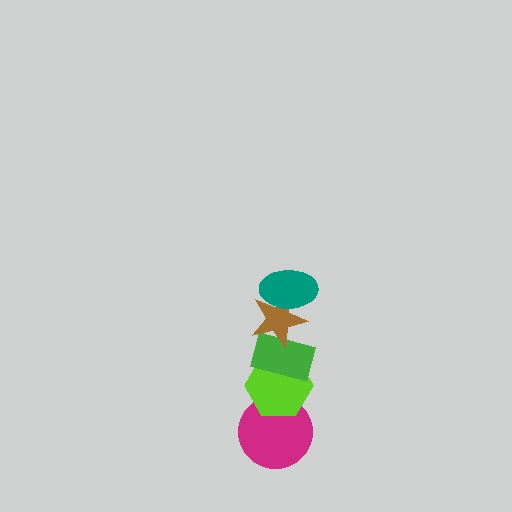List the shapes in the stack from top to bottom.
From top to bottom: the teal ellipse, the brown star, the green rectangle, the lime hexagon, the magenta circle.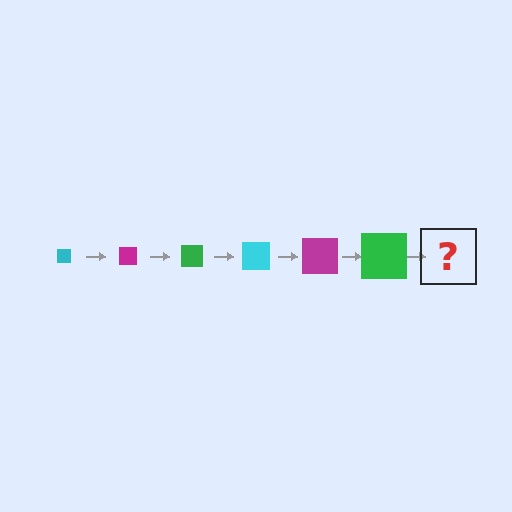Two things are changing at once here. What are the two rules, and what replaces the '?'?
The two rules are that the square grows larger each step and the color cycles through cyan, magenta, and green. The '?' should be a cyan square, larger than the previous one.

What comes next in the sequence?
The next element should be a cyan square, larger than the previous one.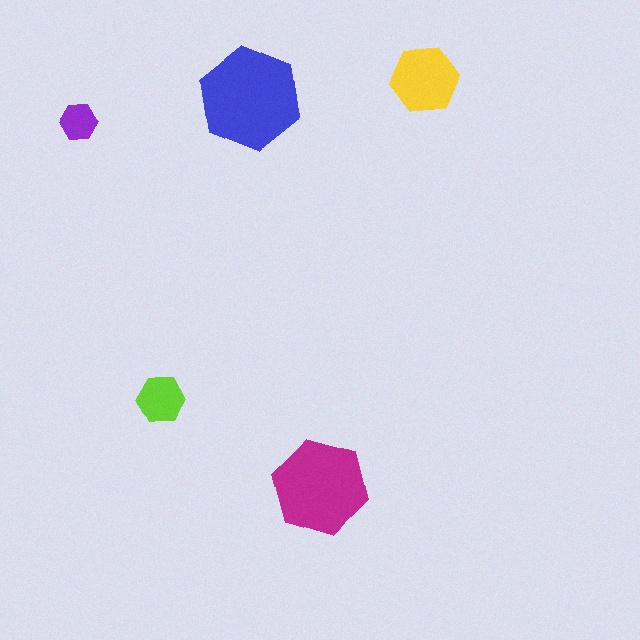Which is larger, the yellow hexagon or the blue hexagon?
The blue one.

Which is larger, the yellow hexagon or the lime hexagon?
The yellow one.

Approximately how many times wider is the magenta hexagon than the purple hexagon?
About 2.5 times wider.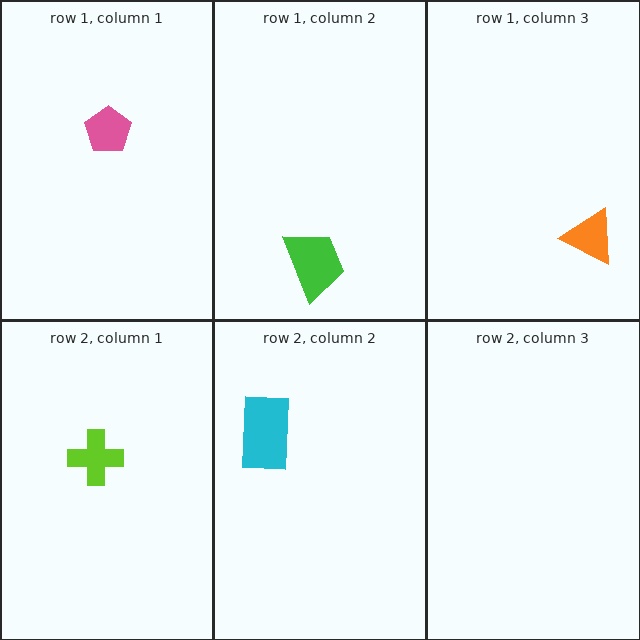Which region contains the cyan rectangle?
The row 2, column 2 region.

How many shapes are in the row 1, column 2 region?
1.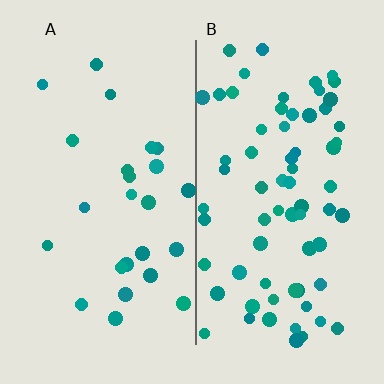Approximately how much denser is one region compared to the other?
Approximately 2.8× — region B over region A.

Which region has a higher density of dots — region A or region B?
B (the right).